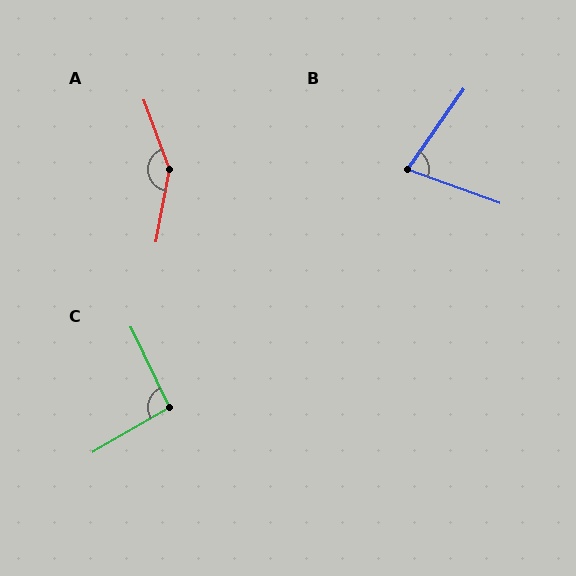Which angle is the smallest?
B, at approximately 75 degrees.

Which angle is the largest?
A, at approximately 149 degrees.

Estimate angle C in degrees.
Approximately 95 degrees.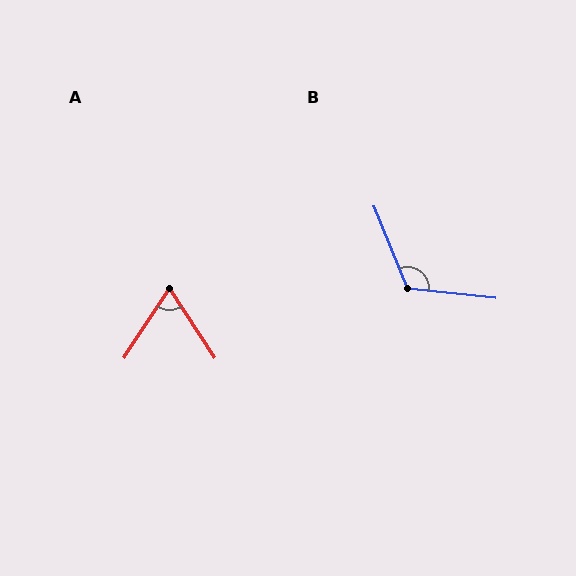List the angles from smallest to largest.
A (66°), B (118°).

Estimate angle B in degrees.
Approximately 118 degrees.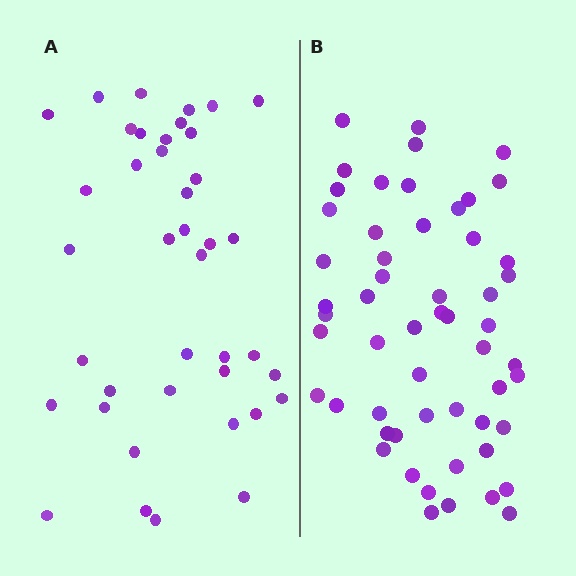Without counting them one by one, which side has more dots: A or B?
Region B (the right region) has more dots.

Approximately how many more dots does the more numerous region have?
Region B has approximately 15 more dots than region A.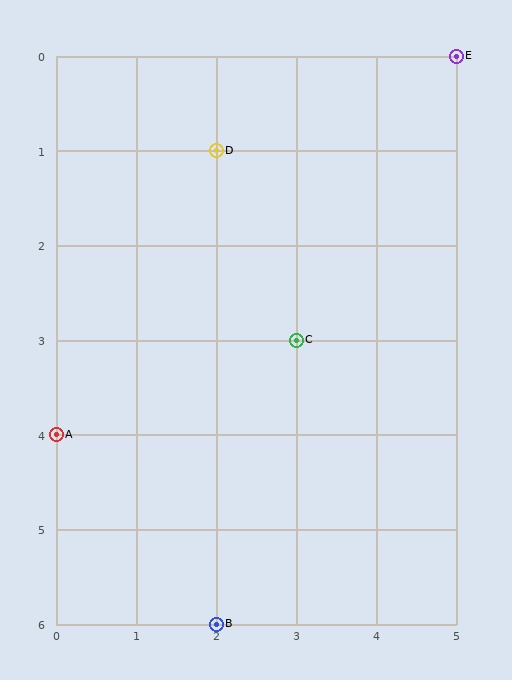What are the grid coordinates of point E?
Point E is at grid coordinates (5, 0).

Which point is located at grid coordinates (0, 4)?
Point A is at (0, 4).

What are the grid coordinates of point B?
Point B is at grid coordinates (2, 6).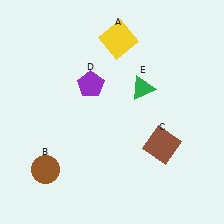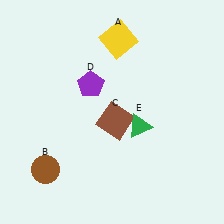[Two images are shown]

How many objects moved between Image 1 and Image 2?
2 objects moved between the two images.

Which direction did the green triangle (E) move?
The green triangle (E) moved down.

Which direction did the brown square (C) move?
The brown square (C) moved left.